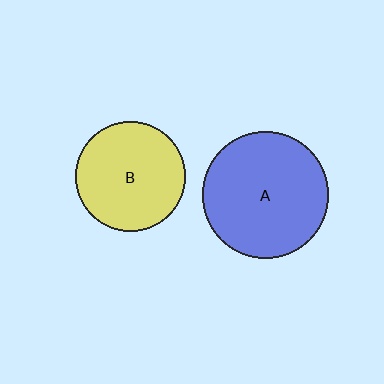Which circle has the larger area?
Circle A (blue).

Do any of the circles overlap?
No, none of the circles overlap.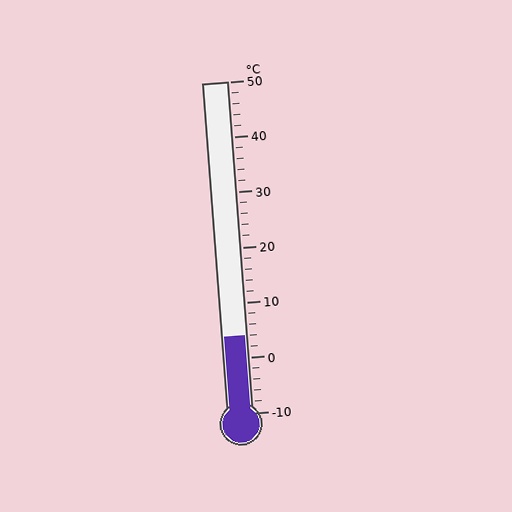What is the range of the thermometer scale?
The thermometer scale ranges from -10°C to 50°C.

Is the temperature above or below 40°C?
The temperature is below 40°C.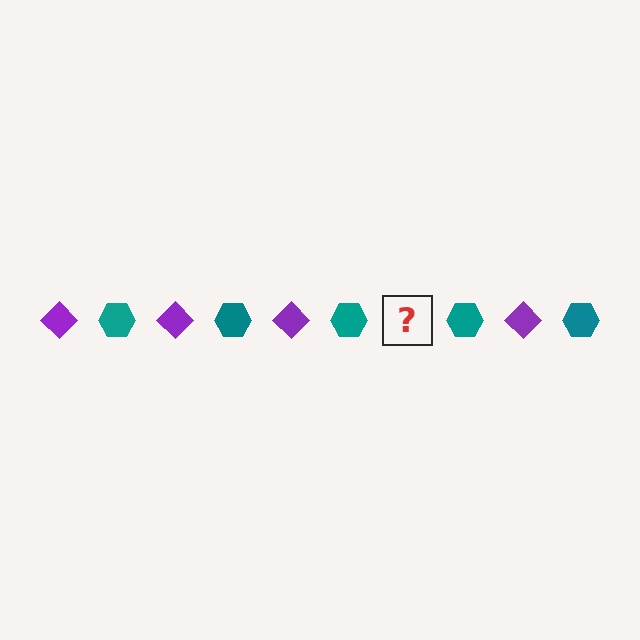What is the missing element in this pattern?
The missing element is a purple diamond.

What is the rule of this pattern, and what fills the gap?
The rule is that the pattern alternates between purple diamond and teal hexagon. The gap should be filled with a purple diamond.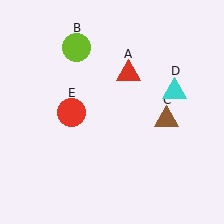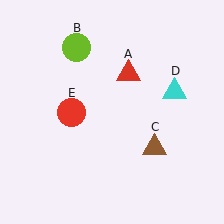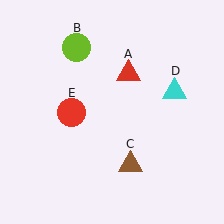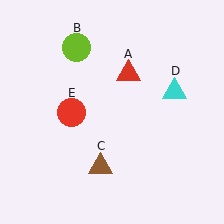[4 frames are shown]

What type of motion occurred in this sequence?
The brown triangle (object C) rotated clockwise around the center of the scene.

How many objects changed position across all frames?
1 object changed position: brown triangle (object C).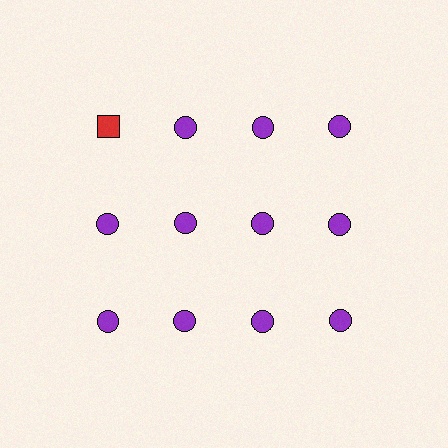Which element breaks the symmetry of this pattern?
The red square in the top row, leftmost column breaks the symmetry. All other shapes are purple circles.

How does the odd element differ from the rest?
It differs in both color (red instead of purple) and shape (square instead of circle).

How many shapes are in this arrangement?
There are 12 shapes arranged in a grid pattern.